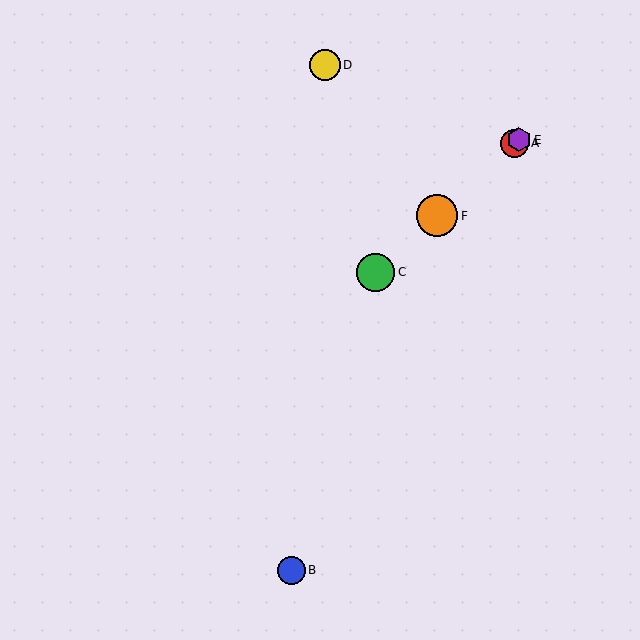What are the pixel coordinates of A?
Object A is at (515, 143).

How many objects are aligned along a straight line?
4 objects (A, C, E, F) are aligned along a straight line.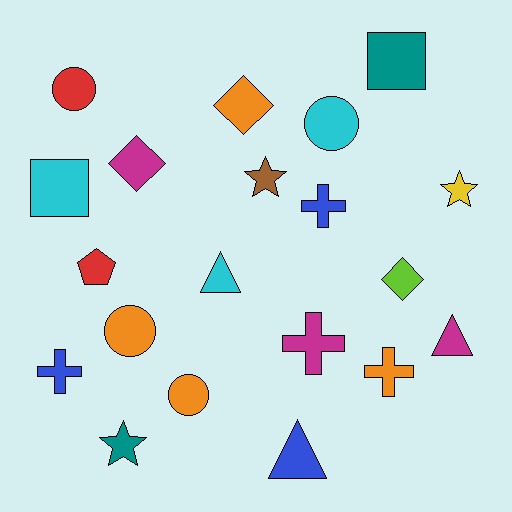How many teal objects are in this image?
There are 2 teal objects.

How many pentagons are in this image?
There is 1 pentagon.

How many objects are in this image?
There are 20 objects.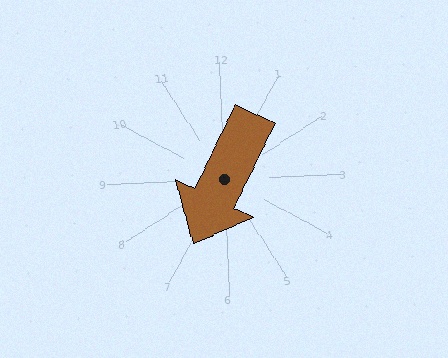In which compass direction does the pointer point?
Southwest.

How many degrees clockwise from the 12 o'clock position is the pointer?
Approximately 208 degrees.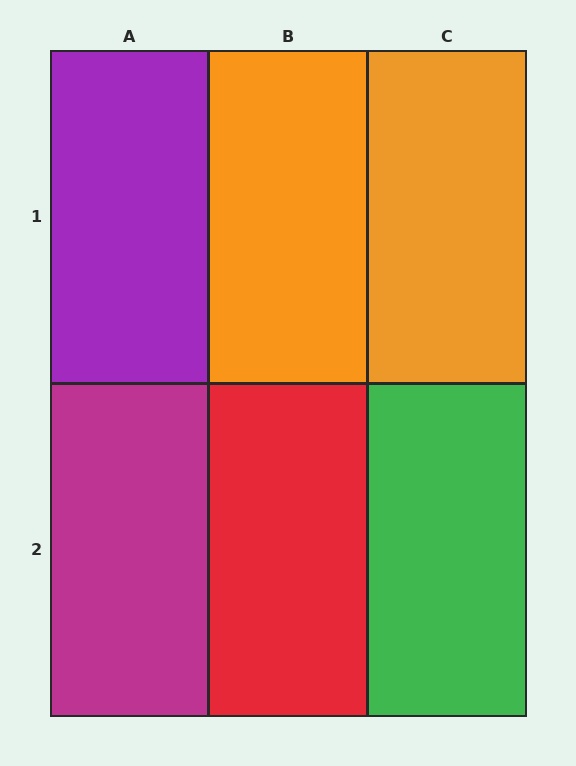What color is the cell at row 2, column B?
Red.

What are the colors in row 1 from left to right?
Purple, orange, orange.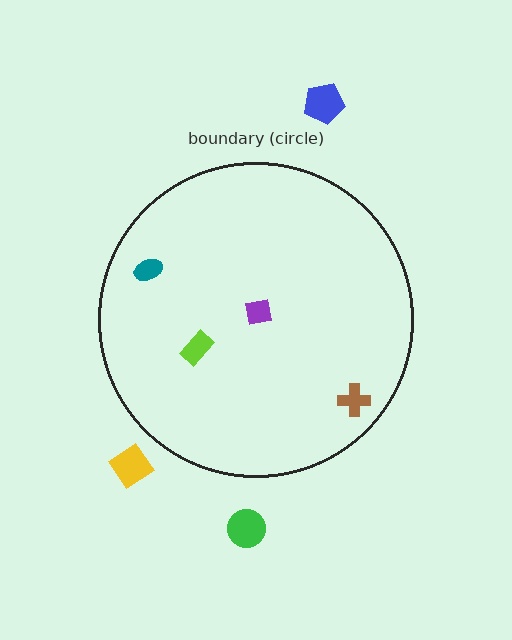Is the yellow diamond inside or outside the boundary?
Outside.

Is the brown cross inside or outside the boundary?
Inside.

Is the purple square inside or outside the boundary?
Inside.